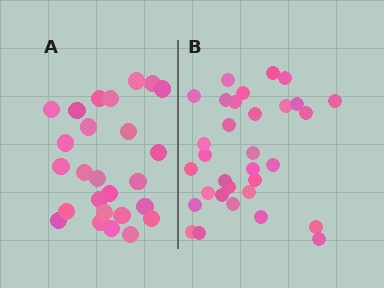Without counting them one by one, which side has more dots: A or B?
Region B (the right region) has more dots.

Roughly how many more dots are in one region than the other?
Region B has about 6 more dots than region A.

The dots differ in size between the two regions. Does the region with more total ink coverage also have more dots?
No. Region A has more total ink coverage because its dots are larger, but region B actually contains more individual dots. Total area can be misleading — the number of items is what matters here.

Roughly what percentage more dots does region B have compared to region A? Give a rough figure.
About 25% more.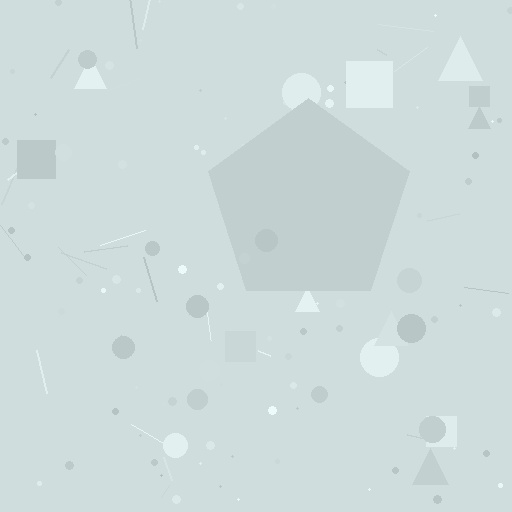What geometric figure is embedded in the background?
A pentagon is embedded in the background.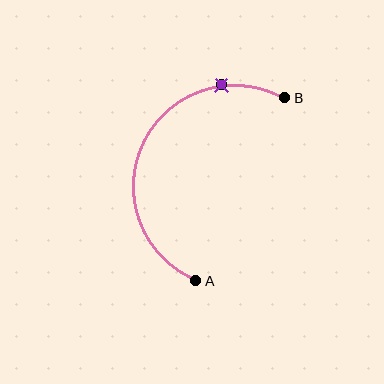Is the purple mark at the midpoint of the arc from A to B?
No. The purple mark lies on the arc but is closer to endpoint B. The arc midpoint would be at the point on the curve equidistant along the arc from both A and B.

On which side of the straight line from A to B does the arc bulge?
The arc bulges to the left of the straight line connecting A and B.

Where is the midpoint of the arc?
The arc midpoint is the point on the curve farthest from the straight line joining A and B. It sits to the left of that line.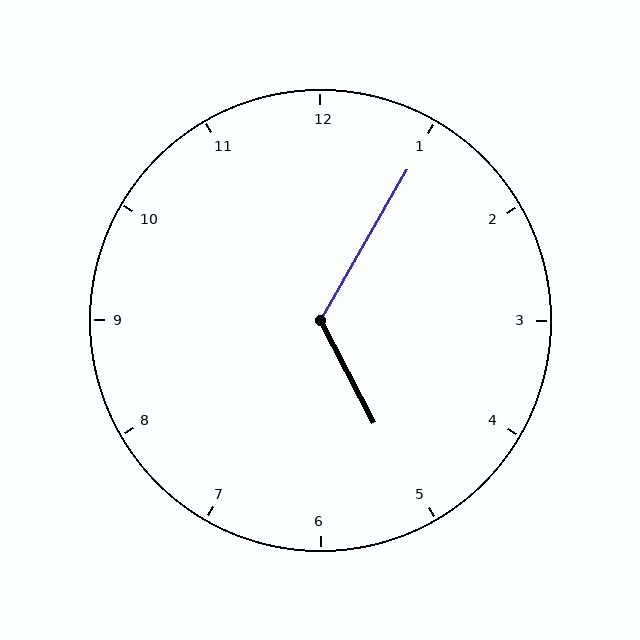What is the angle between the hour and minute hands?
Approximately 122 degrees.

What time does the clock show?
5:05.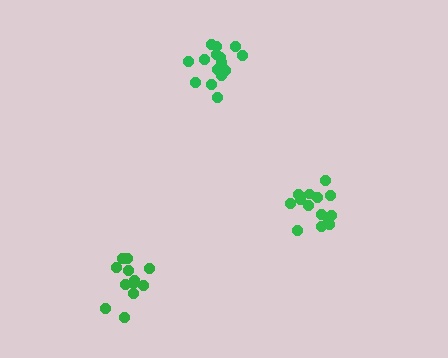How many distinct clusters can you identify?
There are 3 distinct clusters.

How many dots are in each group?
Group 1: 14 dots, Group 2: 15 dots, Group 3: 13 dots (42 total).